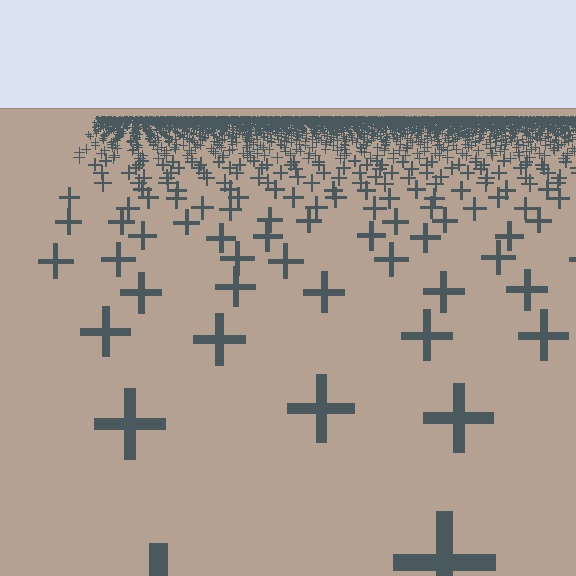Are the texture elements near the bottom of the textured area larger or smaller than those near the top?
Larger. Near the bottom, elements are closer to the viewer and appear at a bigger on-screen size.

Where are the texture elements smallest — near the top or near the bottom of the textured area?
Near the top.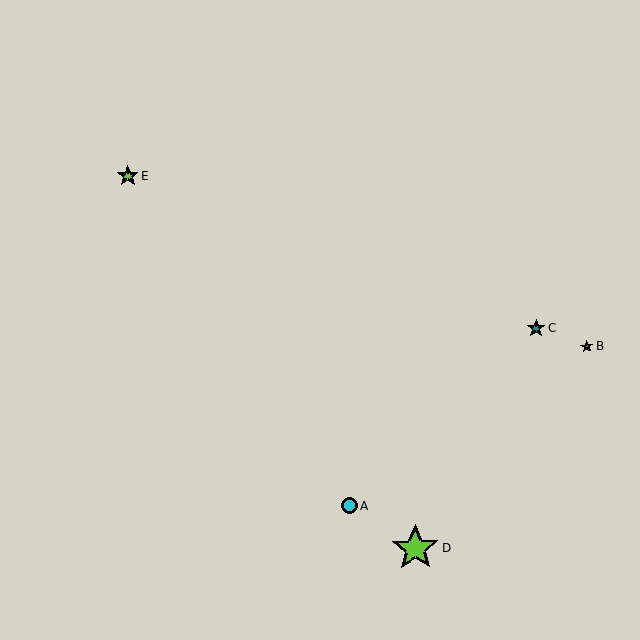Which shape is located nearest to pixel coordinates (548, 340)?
The teal star (labeled C) at (536, 328) is nearest to that location.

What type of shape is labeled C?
Shape C is a teal star.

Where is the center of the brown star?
The center of the brown star is at (587, 347).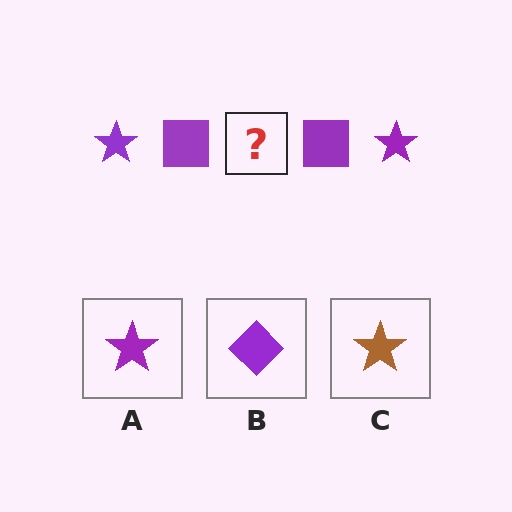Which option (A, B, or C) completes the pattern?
A.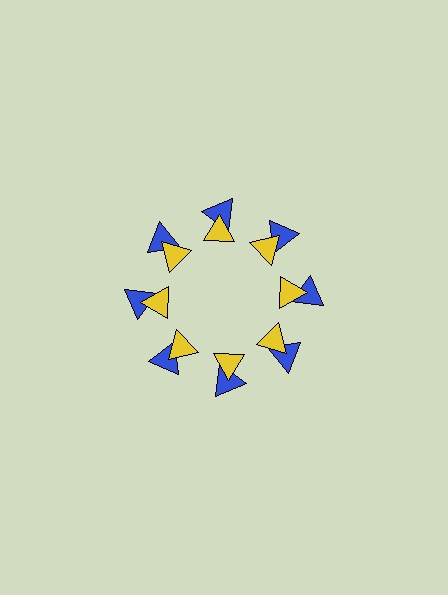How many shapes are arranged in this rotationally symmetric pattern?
There are 16 shapes, arranged in 8 groups of 2.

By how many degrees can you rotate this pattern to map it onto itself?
The pattern maps onto itself every 45 degrees of rotation.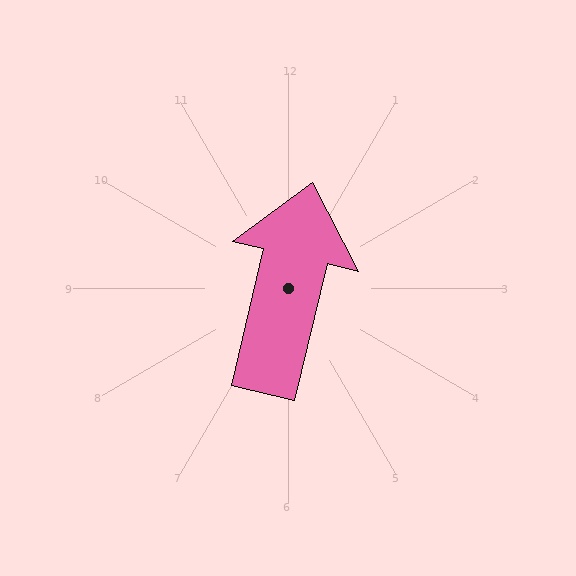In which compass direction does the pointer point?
North.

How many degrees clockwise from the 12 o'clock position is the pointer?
Approximately 13 degrees.